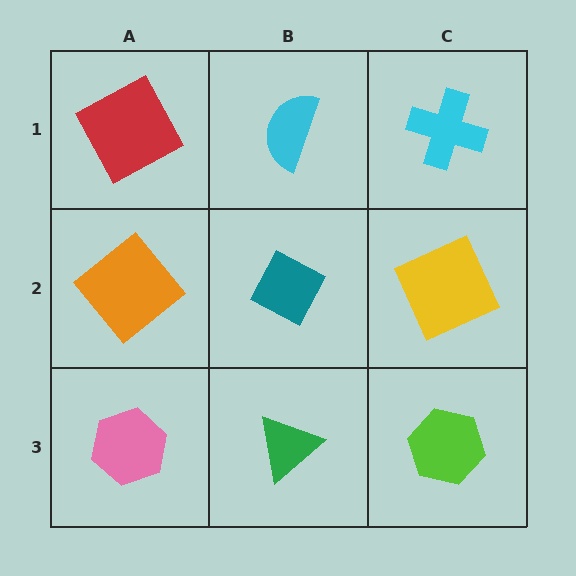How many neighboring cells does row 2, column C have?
3.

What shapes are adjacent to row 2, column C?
A cyan cross (row 1, column C), a lime hexagon (row 3, column C), a teal diamond (row 2, column B).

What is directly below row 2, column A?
A pink hexagon.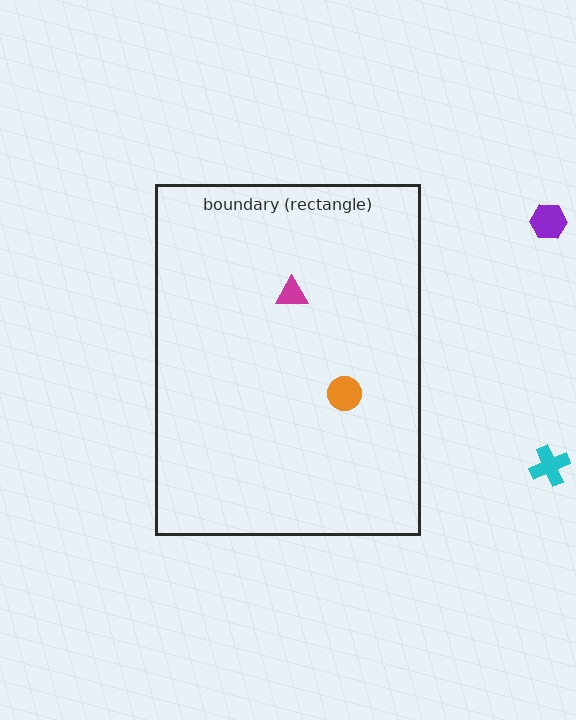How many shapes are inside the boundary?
2 inside, 2 outside.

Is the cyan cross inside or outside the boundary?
Outside.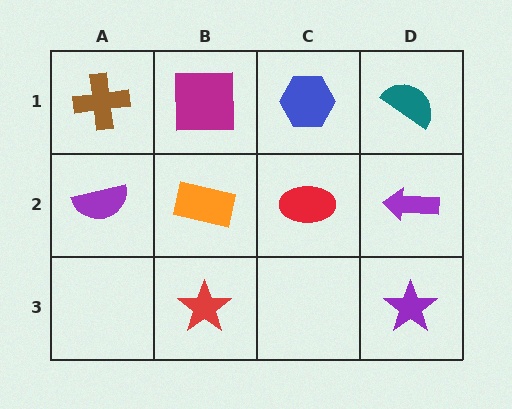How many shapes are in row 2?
4 shapes.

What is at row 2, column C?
A red ellipse.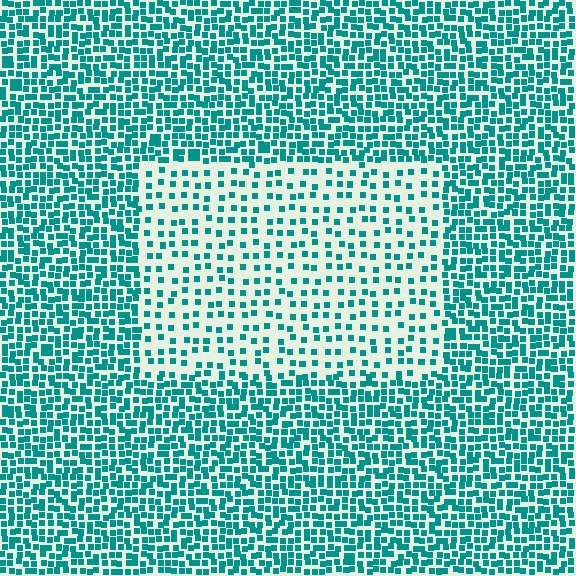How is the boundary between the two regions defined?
The boundary is defined by a change in element density (approximately 2.4x ratio). All elements are the same color, size, and shape.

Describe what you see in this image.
The image contains small teal elements arranged at two different densities. A rectangle-shaped region is visible where the elements are less densely packed than the surrounding area.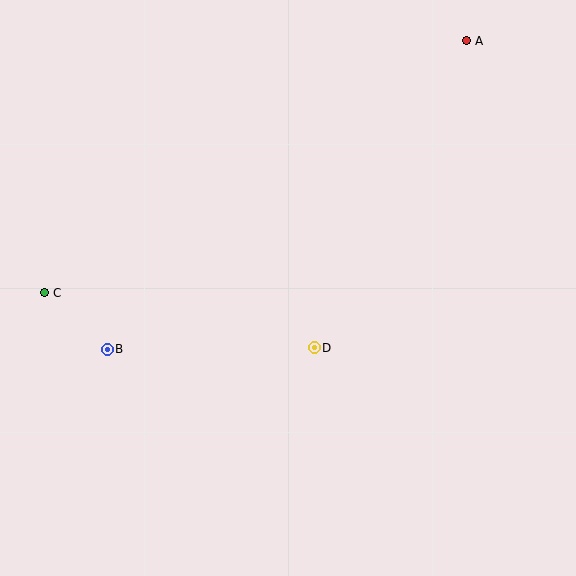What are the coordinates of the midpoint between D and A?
The midpoint between D and A is at (390, 194).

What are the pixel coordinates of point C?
Point C is at (45, 293).